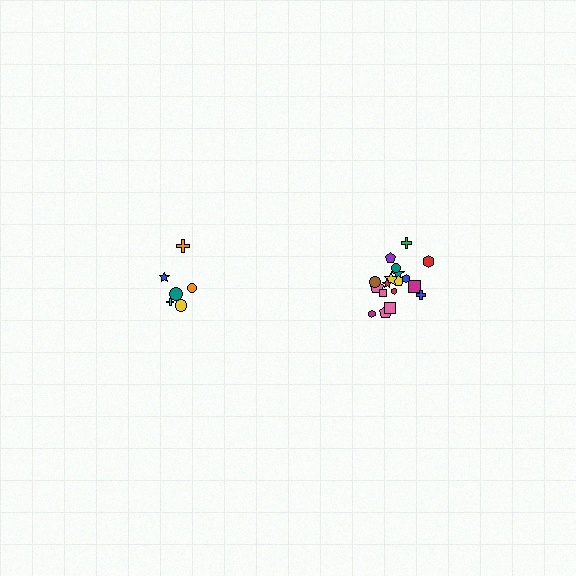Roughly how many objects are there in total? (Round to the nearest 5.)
Roughly 25 objects in total.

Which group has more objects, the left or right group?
The right group.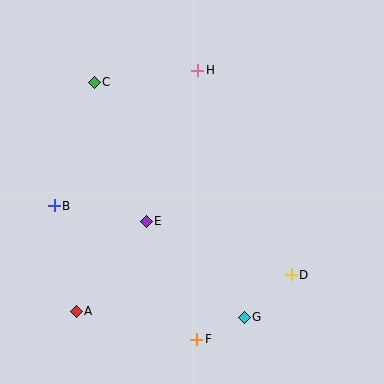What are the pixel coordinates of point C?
Point C is at (94, 82).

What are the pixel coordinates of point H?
Point H is at (198, 70).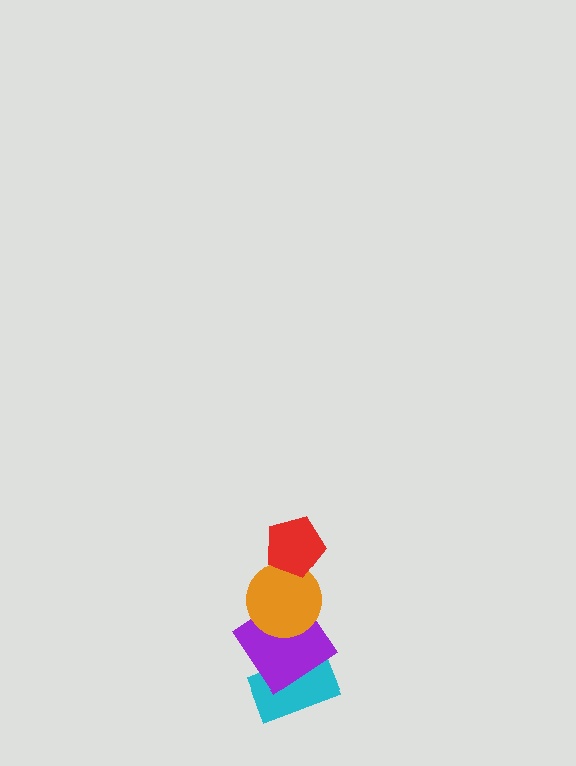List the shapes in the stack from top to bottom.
From top to bottom: the red pentagon, the orange circle, the purple diamond, the cyan rectangle.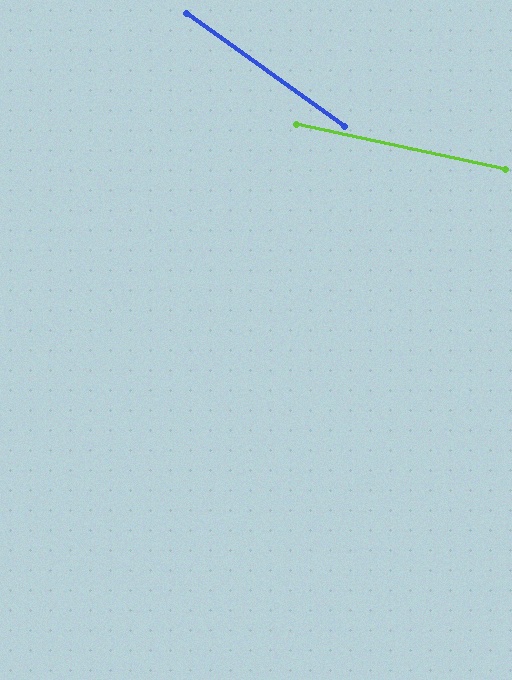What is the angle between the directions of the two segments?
Approximately 23 degrees.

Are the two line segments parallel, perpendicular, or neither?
Neither parallel nor perpendicular — they differ by about 23°.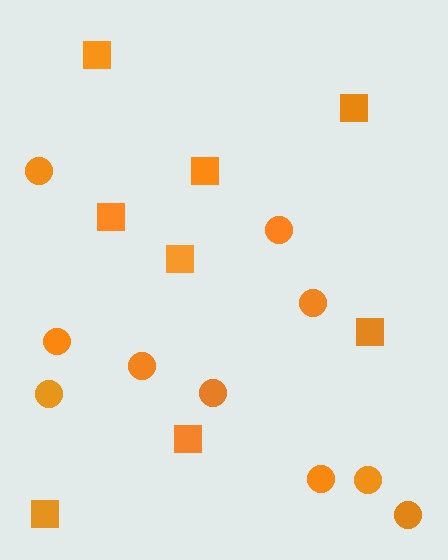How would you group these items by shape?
There are 2 groups: one group of squares (8) and one group of circles (10).